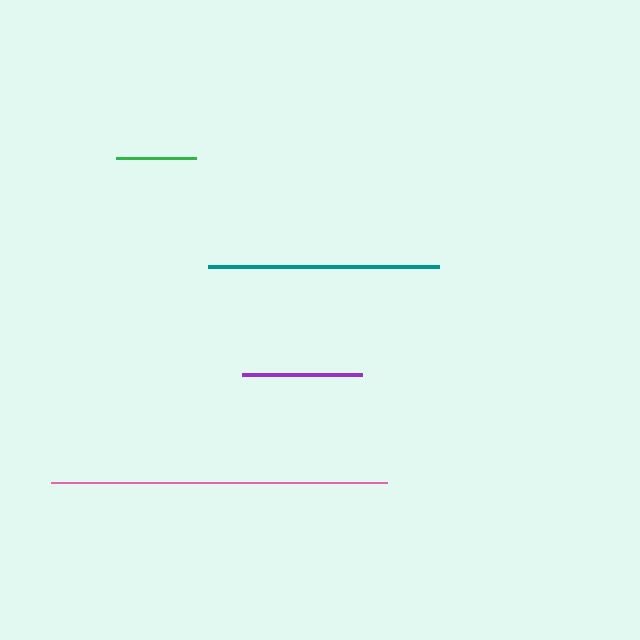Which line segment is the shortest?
The green line is the shortest at approximately 80 pixels.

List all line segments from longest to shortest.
From longest to shortest: pink, teal, purple, green.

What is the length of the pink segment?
The pink segment is approximately 336 pixels long.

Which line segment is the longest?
The pink line is the longest at approximately 336 pixels.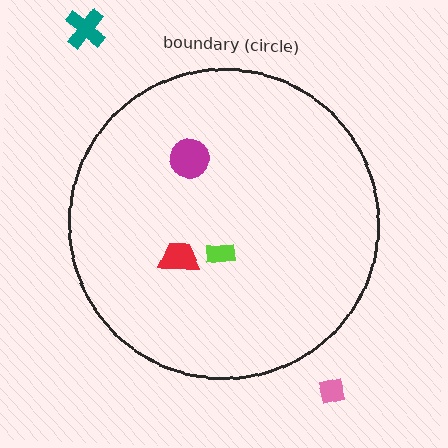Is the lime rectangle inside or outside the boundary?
Inside.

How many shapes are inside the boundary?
3 inside, 2 outside.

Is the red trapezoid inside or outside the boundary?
Inside.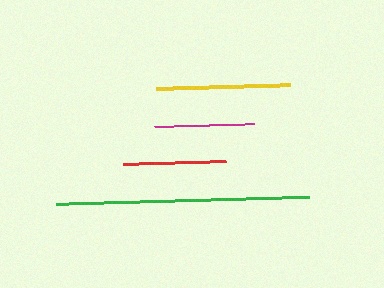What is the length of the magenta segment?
The magenta segment is approximately 101 pixels long.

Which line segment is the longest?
The green line is the longest at approximately 253 pixels.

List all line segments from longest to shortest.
From longest to shortest: green, yellow, red, magenta.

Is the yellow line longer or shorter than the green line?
The green line is longer than the yellow line.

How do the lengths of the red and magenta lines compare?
The red and magenta lines are approximately the same length.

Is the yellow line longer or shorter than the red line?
The yellow line is longer than the red line.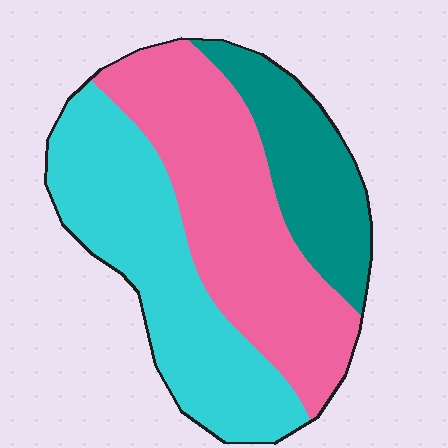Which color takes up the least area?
Teal, at roughly 20%.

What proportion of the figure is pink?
Pink takes up about two fifths (2/5) of the figure.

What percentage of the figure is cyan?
Cyan covers roughly 40% of the figure.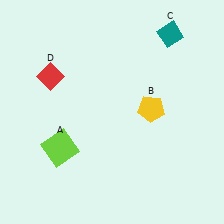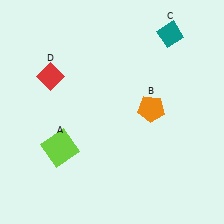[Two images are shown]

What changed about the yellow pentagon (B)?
In Image 1, B is yellow. In Image 2, it changed to orange.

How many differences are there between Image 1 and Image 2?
There is 1 difference between the two images.